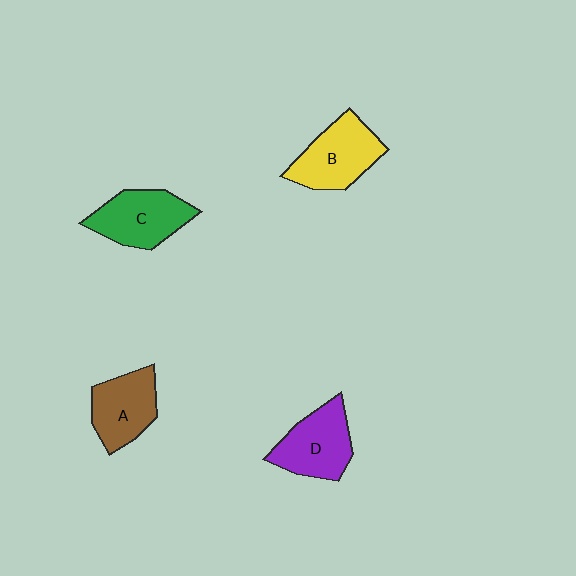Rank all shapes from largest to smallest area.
From largest to smallest: B (yellow), C (green), D (purple), A (brown).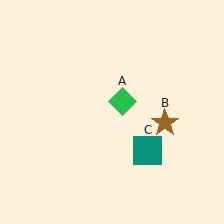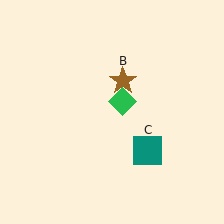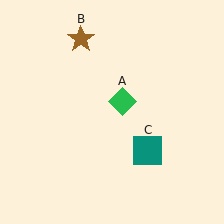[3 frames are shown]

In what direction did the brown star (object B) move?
The brown star (object B) moved up and to the left.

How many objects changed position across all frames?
1 object changed position: brown star (object B).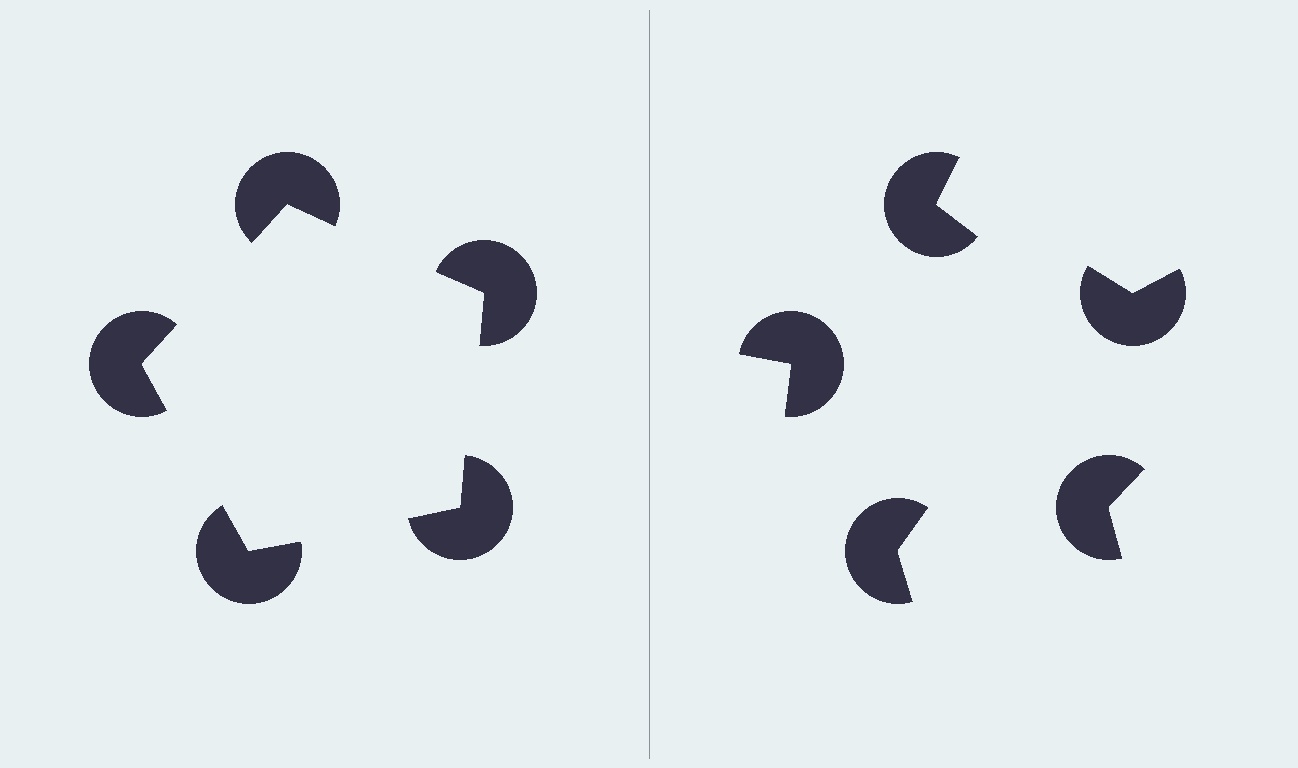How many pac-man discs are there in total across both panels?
10 — 5 on each side.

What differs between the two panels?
The pac-man discs are positioned identically on both sides; only the wedge orientations differ. On the left they align to a pentagon; on the right they are misaligned.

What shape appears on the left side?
An illusory pentagon.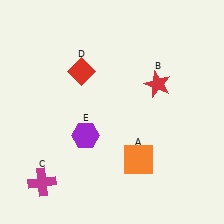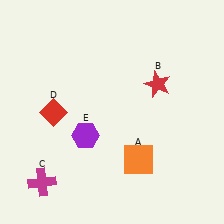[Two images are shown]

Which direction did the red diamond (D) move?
The red diamond (D) moved down.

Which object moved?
The red diamond (D) moved down.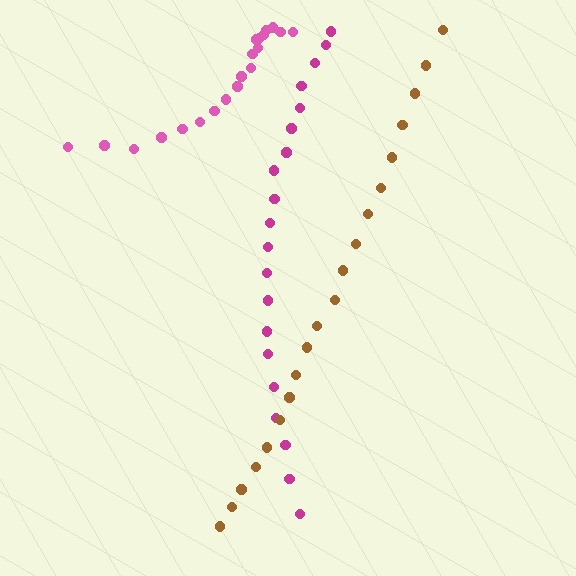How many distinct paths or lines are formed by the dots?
There are 3 distinct paths.